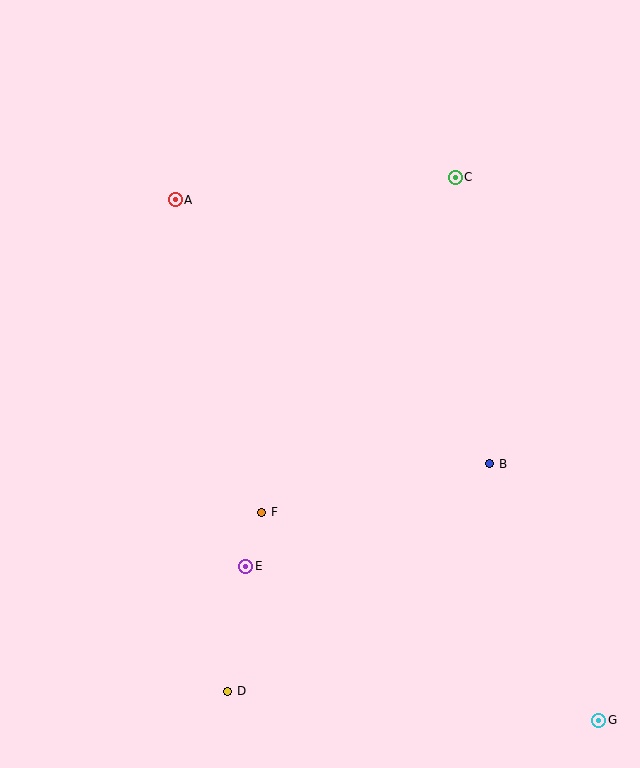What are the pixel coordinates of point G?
Point G is at (599, 720).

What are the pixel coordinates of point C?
Point C is at (455, 177).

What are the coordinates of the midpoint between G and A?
The midpoint between G and A is at (387, 460).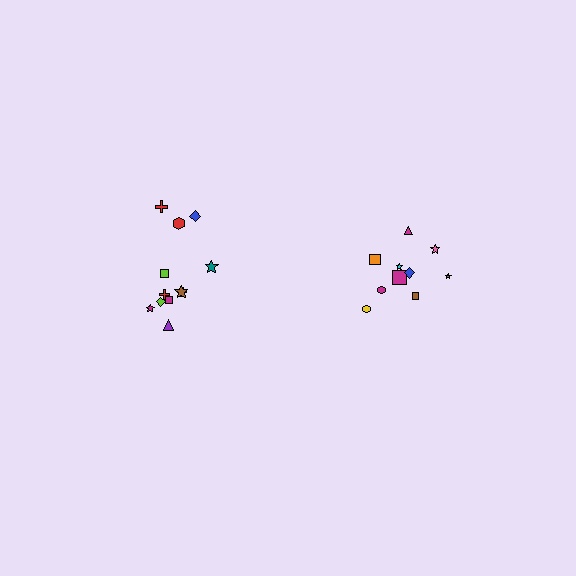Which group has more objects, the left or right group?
The left group.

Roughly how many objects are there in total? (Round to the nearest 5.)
Roughly 20 objects in total.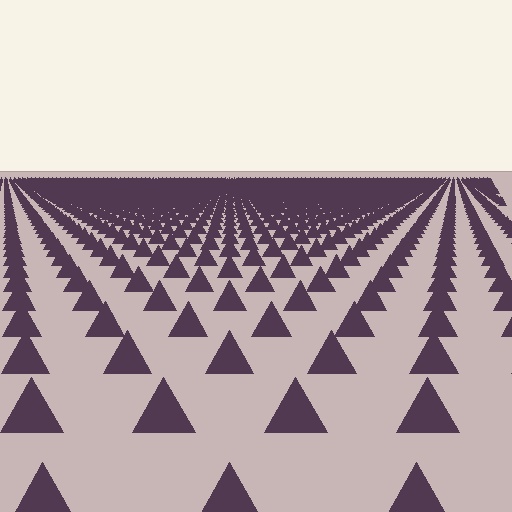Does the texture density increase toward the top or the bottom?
Density increases toward the top.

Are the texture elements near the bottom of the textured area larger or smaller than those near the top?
Larger. Near the bottom, elements are closer to the viewer and appear at a bigger on-screen size.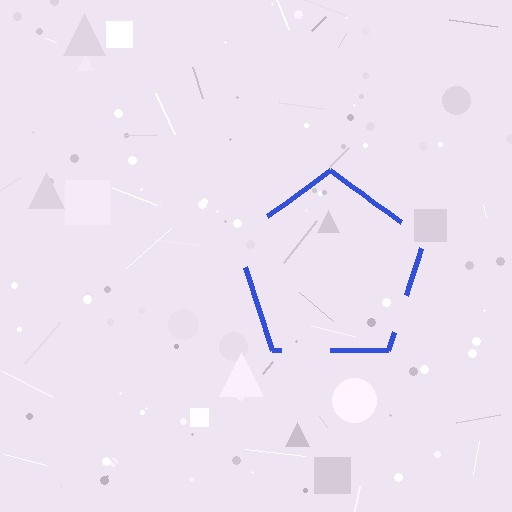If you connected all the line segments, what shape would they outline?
They would outline a pentagon.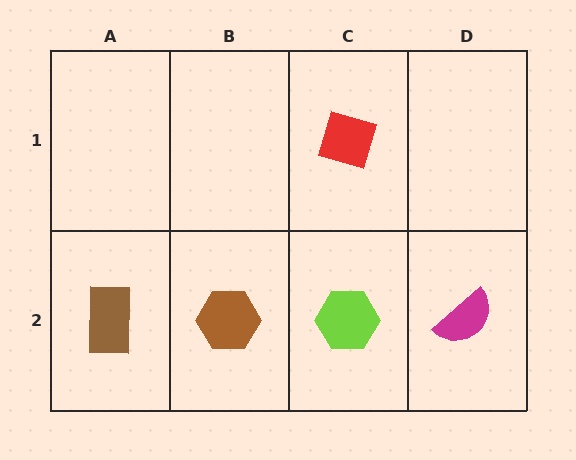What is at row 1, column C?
A red diamond.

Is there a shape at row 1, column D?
No, that cell is empty.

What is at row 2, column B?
A brown hexagon.